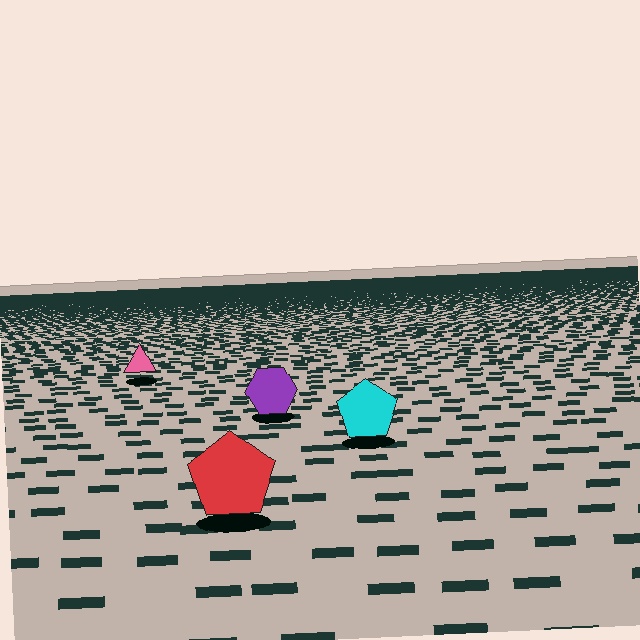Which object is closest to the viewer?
The red pentagon is closest. The texture marks near it are larger and more spread out.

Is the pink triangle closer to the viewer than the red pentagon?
No. The red pentagon is closer — you can tell from the texture gradient: the ground texture is coarser near it.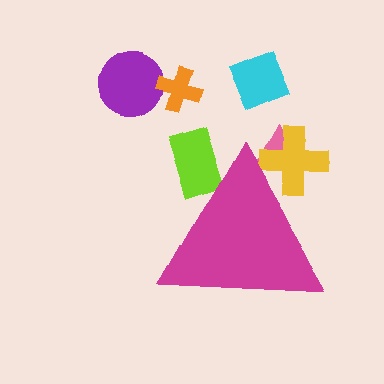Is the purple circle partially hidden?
No, the purple circle is fully visible.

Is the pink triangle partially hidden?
Yes, the pink triangle is partially hidden behind the magenta triangle.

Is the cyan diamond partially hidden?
No, the cyan diamond is fully visible.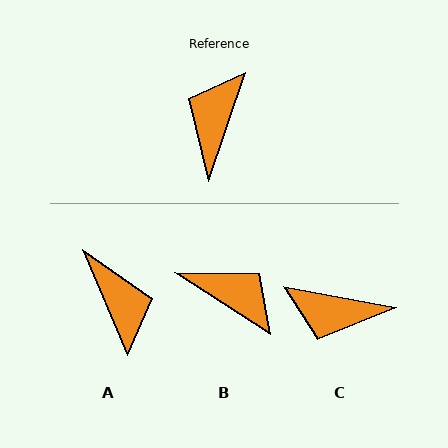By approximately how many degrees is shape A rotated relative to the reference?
Approximately 138 degrees clockwise.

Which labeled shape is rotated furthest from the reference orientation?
A, about 138 degrees away.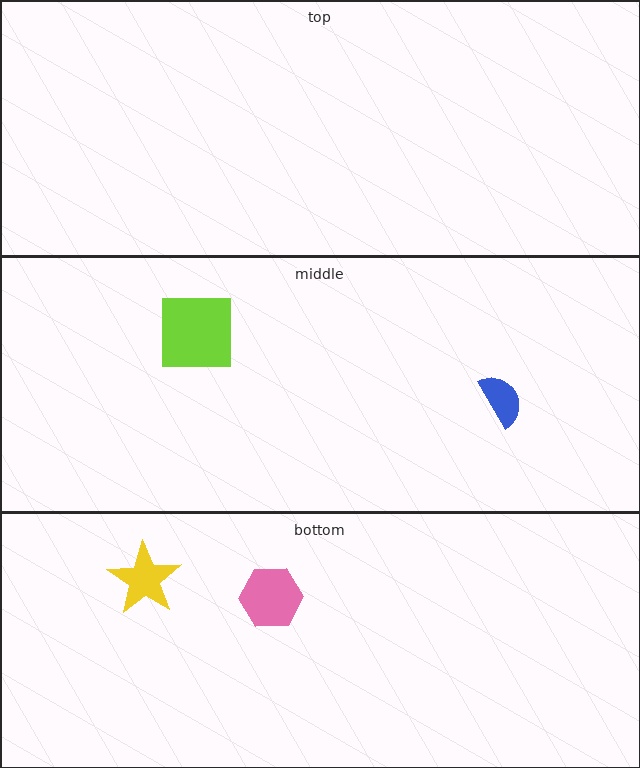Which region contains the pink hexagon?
The bottom region.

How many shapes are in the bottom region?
2.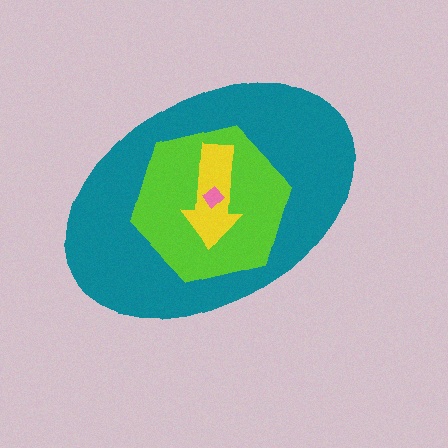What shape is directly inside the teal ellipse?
The lime hexagon.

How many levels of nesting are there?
4.